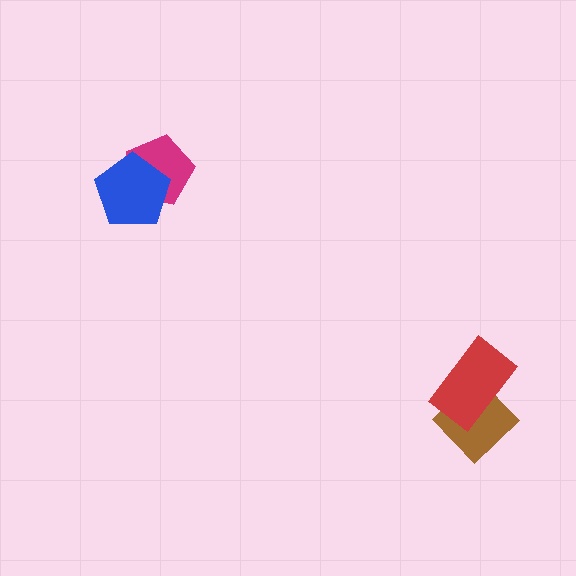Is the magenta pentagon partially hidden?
Yes, it is partially covered by another shape.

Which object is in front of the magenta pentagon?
The blue pentagon is in front of the magenta pentagon.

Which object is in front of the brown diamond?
The red rectangle is in front of the brown diamond.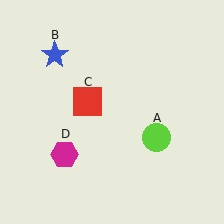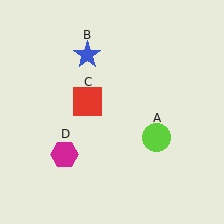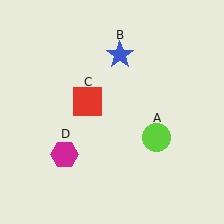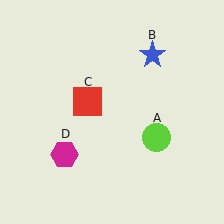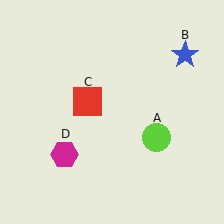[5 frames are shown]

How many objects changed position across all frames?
1 object changed position: blue star (object B).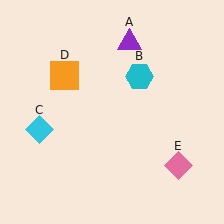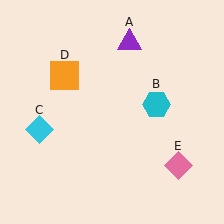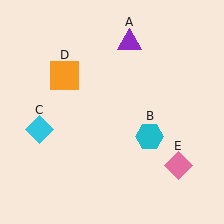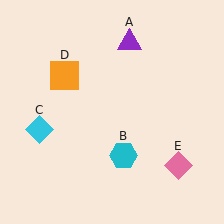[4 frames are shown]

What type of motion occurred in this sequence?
The cyan hexagon (object B) rotated clockwise around the center of the scene.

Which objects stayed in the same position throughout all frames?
Purple triangle (object A) and cyan diamond (object C) and orange square (object D) and pink diamond (object E) remained stationary.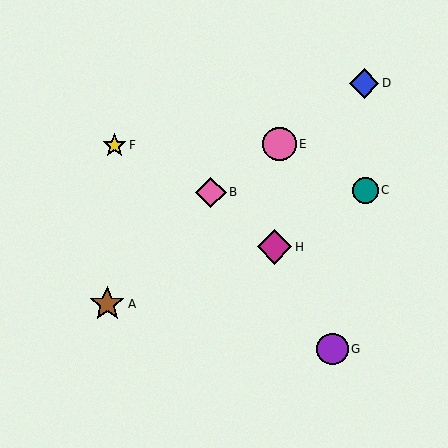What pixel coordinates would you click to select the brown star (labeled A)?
Click at (107, 304) to select the brown star A.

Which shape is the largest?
The magenta diamond (labeled H) is the largest.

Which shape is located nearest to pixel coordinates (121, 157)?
The yellow star (labeled F) at (114, 145) is nearest to that location.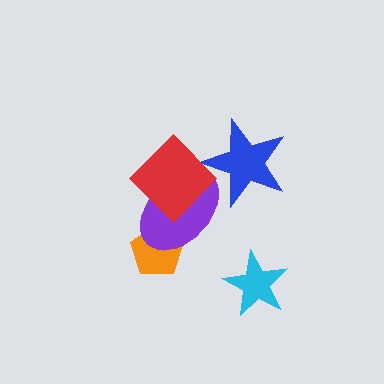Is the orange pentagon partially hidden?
Yes, it is partially covered by another shape.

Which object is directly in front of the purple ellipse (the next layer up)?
The blue star is directly in front of the purple ellipse.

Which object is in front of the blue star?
The red diamond is in front of the blue star.